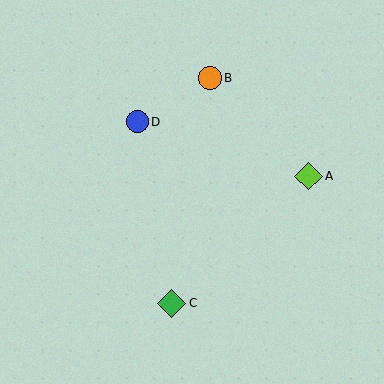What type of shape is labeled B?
Shape B is an orange circle.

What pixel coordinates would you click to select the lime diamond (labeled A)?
Click at (308, 176) to select the lime diamond A.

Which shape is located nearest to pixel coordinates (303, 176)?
The lime diamond (labeled A) at (308, 176) is nearest to that location.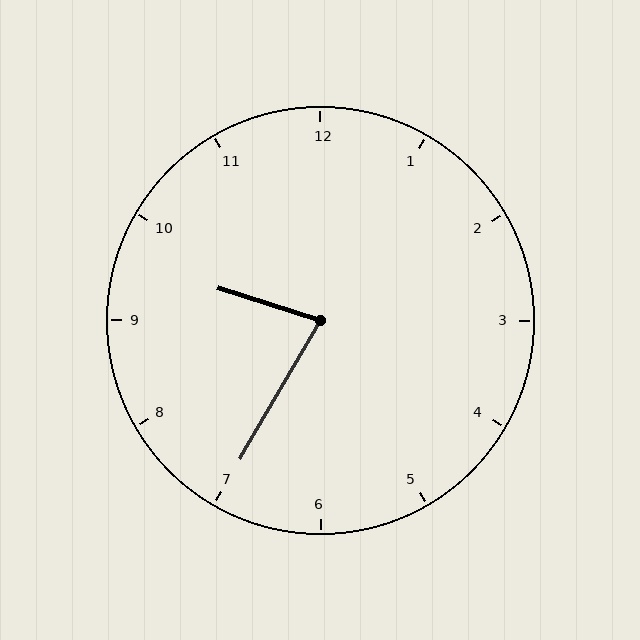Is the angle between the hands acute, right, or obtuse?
It is acute.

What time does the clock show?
9:35.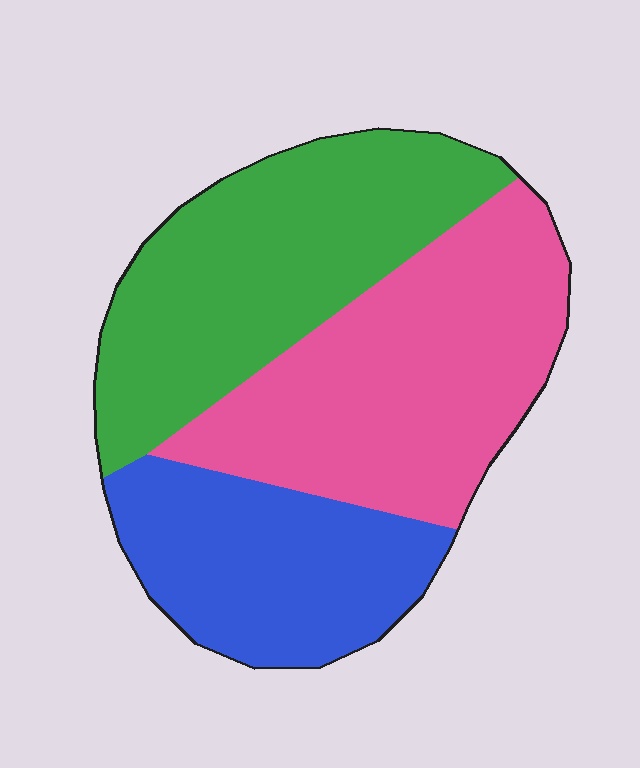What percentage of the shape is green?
Green takes up between a third and a half of the shape.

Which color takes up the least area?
Blue, at roughly 25%.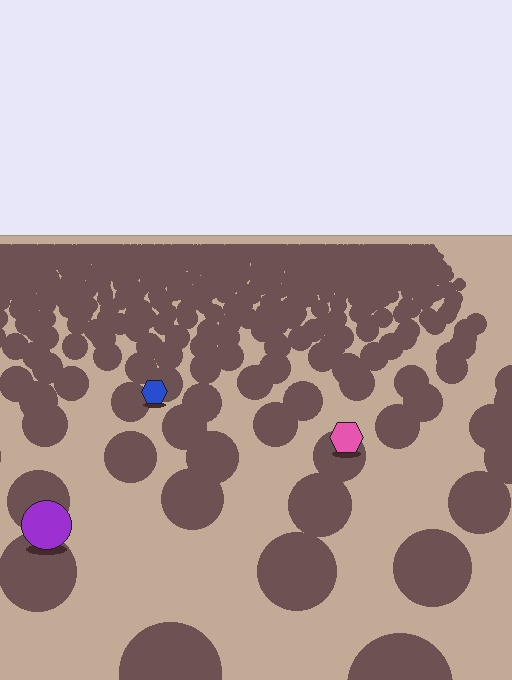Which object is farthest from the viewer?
The blue hexagon is farthest from the viewer. It appears smaller and the ground texture around it is denser.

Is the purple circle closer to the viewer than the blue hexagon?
Yes. The purple circle is closer — you can tell from the texture gradient: the ground texture is coarser near it.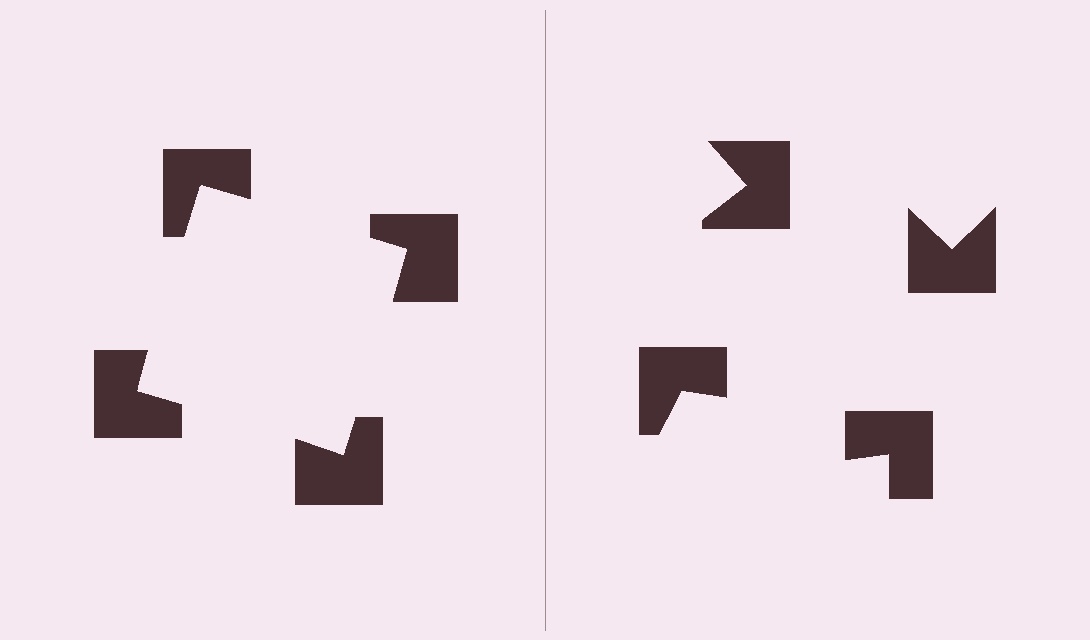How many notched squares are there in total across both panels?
8 — 4 on each side.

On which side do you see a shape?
An illusory square appears on the left side. On the right side the wedge cuts are rotated, so no coherent shape forms.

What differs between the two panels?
The notched squares are positioned identically on both sides; only the wedge orientations differ. On the left they align to a square; on the right they are misaligned.